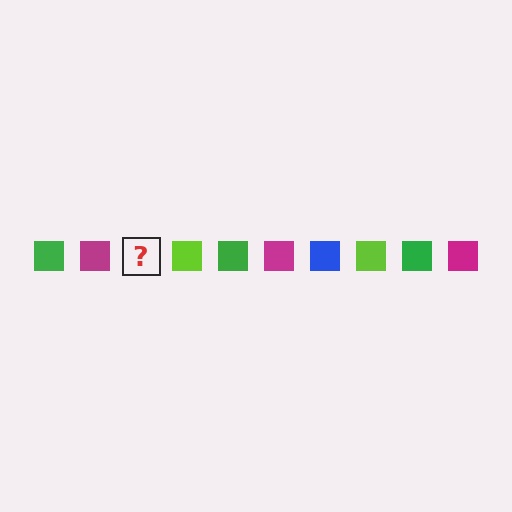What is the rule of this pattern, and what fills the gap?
The rule is that the pattern cycles through green, magenta, blue, lime squares. The gap should be filled with a blue square.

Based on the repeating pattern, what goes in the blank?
The blank should be a blue square.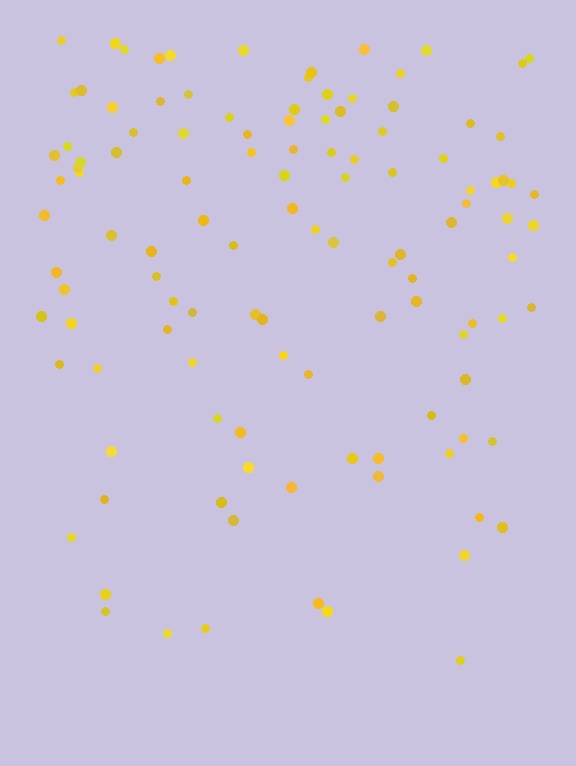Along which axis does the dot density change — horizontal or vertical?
Vertical.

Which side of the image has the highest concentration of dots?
The top.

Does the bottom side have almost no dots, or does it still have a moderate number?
Still a moderate number, just noticeably fewer than the top.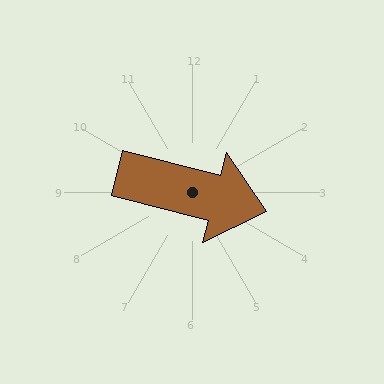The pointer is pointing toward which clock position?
Roughly 3 o'clock.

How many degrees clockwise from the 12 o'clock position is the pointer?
Approximately 104 degrees.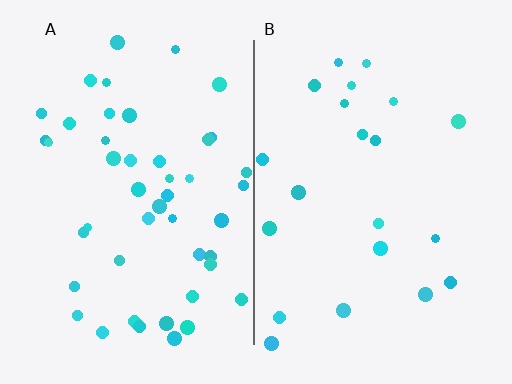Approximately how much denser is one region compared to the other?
Approximately 2.2× — region A over region B.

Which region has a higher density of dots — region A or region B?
A (the left).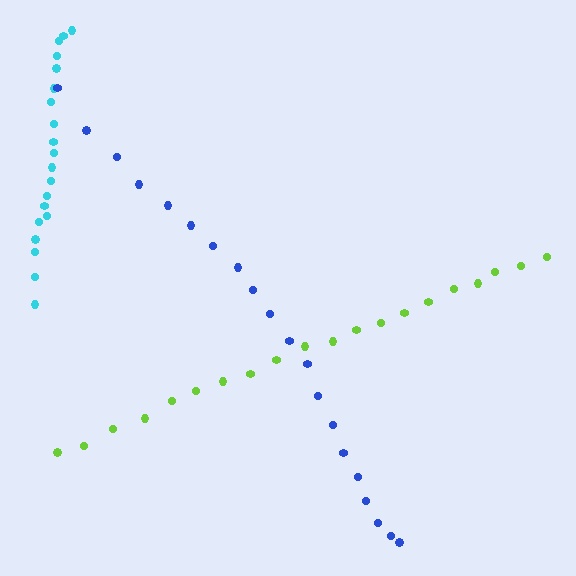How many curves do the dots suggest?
There are 3 distinct paths.